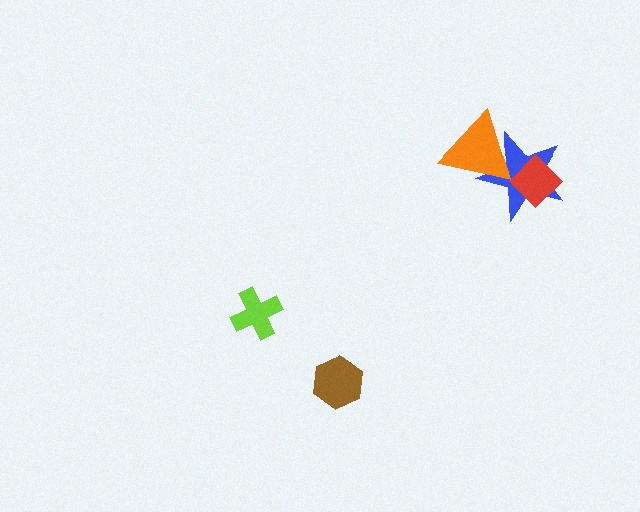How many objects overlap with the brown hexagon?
0 objects overlap with the brown hexagon.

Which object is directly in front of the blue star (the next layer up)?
The red diamond is directly in front of the blue star.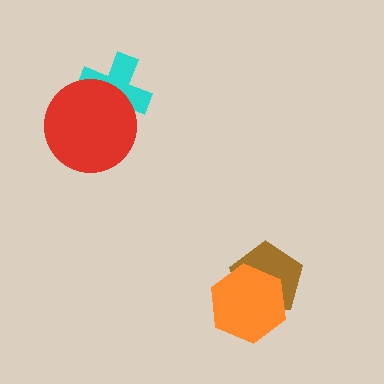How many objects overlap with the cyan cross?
1 object overlaps with the cyan cross.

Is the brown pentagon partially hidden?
Yes, it is partially covered by another shape.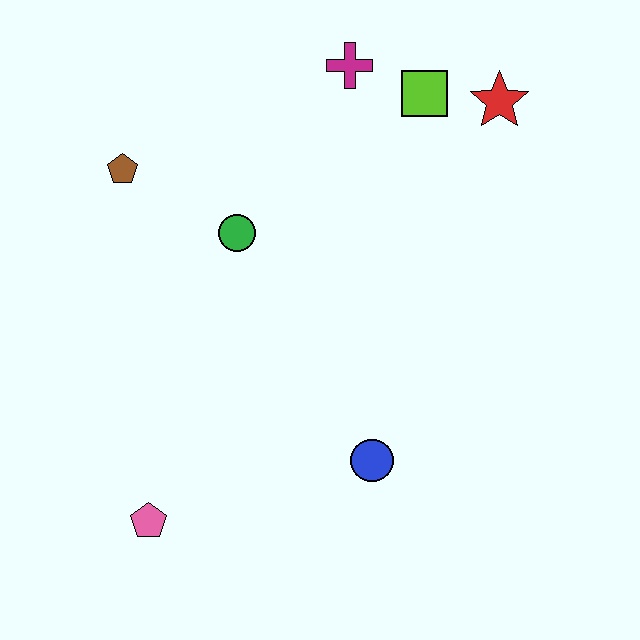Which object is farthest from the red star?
The pink pentagon is farthest from the red star.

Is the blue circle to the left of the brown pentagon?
No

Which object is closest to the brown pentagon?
The green circle is closest to the brown pentagon.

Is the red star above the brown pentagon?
Yes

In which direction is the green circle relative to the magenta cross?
The green circle is below the magenta cross.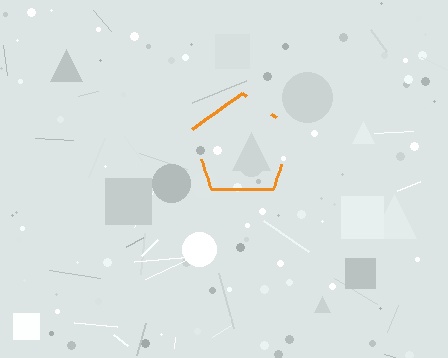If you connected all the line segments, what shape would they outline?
They would outline a pentagon.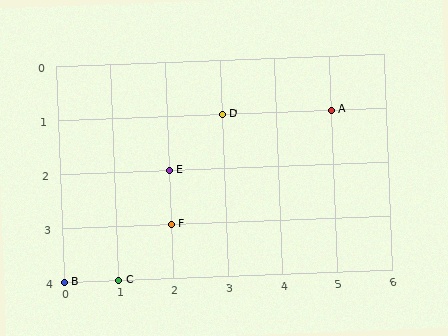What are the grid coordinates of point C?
Point C is at grid coordinates (1, 4).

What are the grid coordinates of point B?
Point B is at grid coordinates (0, 4).